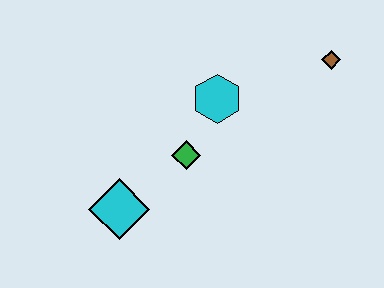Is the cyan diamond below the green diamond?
Yes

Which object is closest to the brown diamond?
The cyan hexagon is closest to the brown diamond.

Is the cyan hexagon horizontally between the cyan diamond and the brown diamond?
Yes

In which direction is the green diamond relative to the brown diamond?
The green diamond is to the left of the brown diamond.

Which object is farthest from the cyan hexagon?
The cyan diamond is farthest from the cyan hexagon.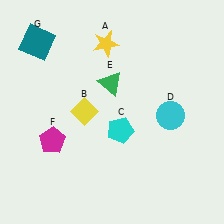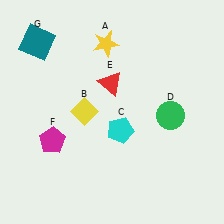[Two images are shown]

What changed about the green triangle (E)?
In Image 1, E is green. In Image 2, it changed to red.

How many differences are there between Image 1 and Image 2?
There are 2 differences between the two images.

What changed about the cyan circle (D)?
In Image 1, D is cyan. In Image 2, it changed to green.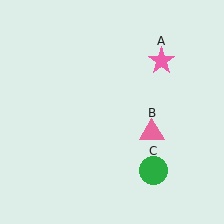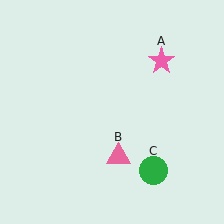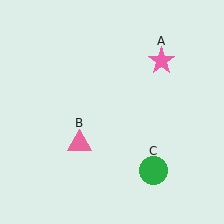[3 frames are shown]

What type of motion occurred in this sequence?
The pink triangle (object B) rotated clockwise around the center of the scene.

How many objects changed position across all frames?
1 object changed position: pink triangle (object B).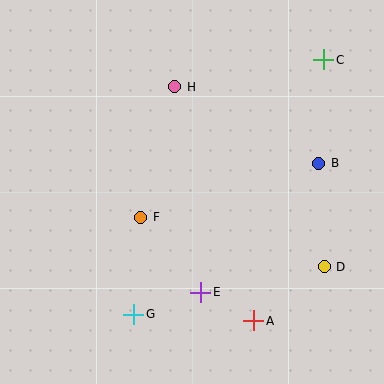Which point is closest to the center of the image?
Point F at (141, 217) is closest to the center.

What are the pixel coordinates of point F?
Point F is at (141, 217).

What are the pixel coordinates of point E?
Point E is at (201, 292).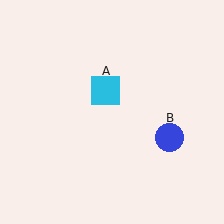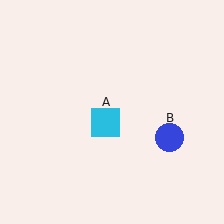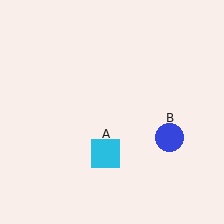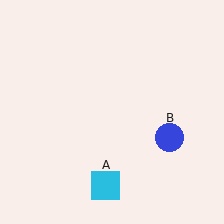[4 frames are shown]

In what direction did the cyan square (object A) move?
The cyan square (object A) moved down.